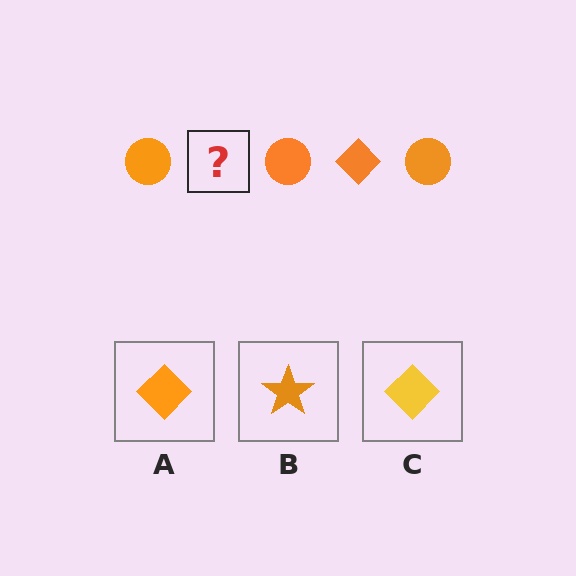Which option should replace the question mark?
Option A.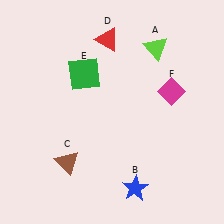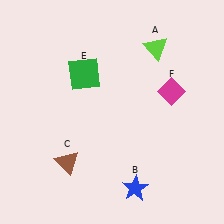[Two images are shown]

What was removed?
The red triangle (D) was removed in Image 2.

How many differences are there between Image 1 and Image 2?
There is 1 difference between the two images.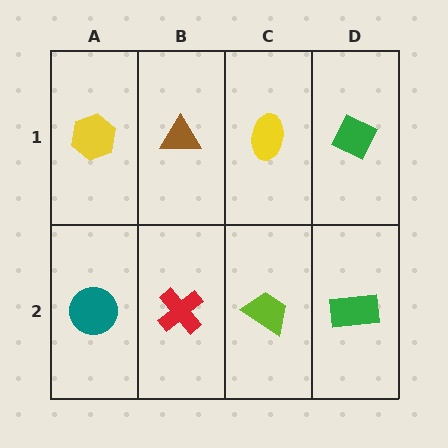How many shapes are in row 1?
4 shapes.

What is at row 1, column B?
A brown triangle.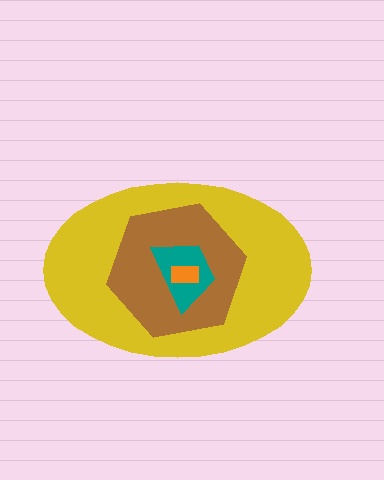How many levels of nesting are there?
4.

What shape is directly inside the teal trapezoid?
The orange rectangle.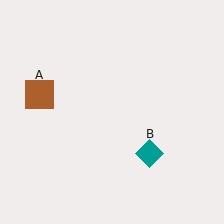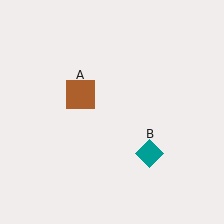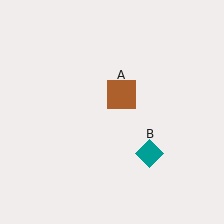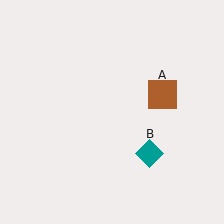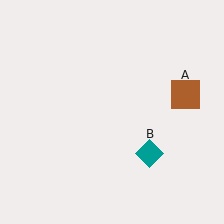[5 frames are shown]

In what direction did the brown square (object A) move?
The brown square (object A) moved right.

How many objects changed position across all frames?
1 object changed position: brown square (object A).